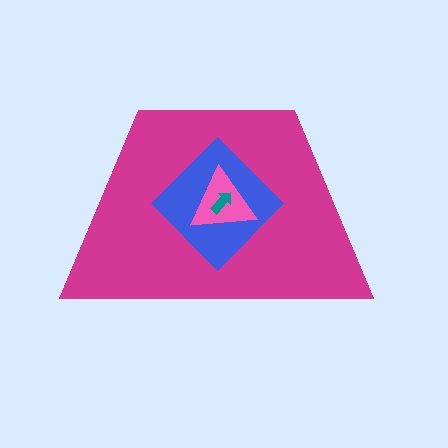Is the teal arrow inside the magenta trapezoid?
Yes.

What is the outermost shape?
The magenta trapezoid.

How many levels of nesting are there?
4.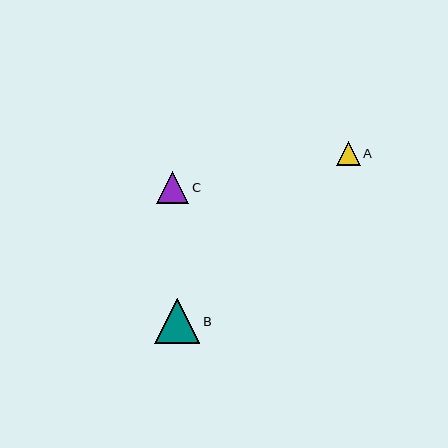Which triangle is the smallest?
Triangle A is the smallest with a size of approximately 24 pixels.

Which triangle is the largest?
Triangle B is the largest with a size of approximately 45 pixels.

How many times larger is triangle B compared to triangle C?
Triangle B is approximately 1.4 times the size of triangle C.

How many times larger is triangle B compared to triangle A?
Triangle B is approximately 1.9 times the size of triangle A.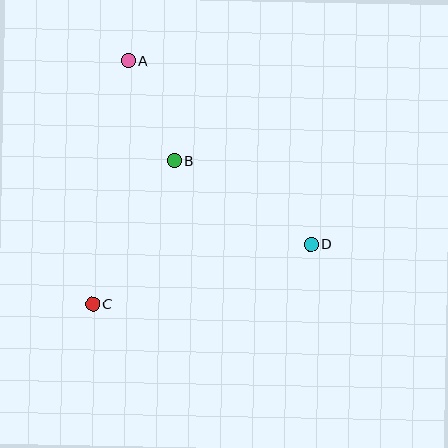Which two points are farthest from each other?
Points A and D are farthest from each other.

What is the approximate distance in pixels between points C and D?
The distance between C and D is approximately 226 pixels.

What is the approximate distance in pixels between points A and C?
The distance between A and C is approximately 245 pixels.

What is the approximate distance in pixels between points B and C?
The distance between B and C is approximately 165 pixels.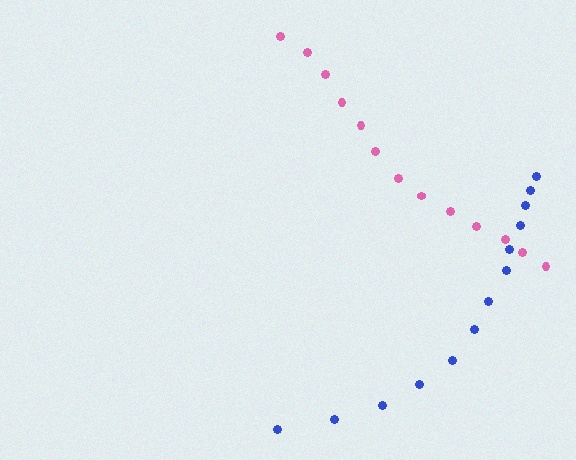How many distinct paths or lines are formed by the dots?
There are 2 distinct paths.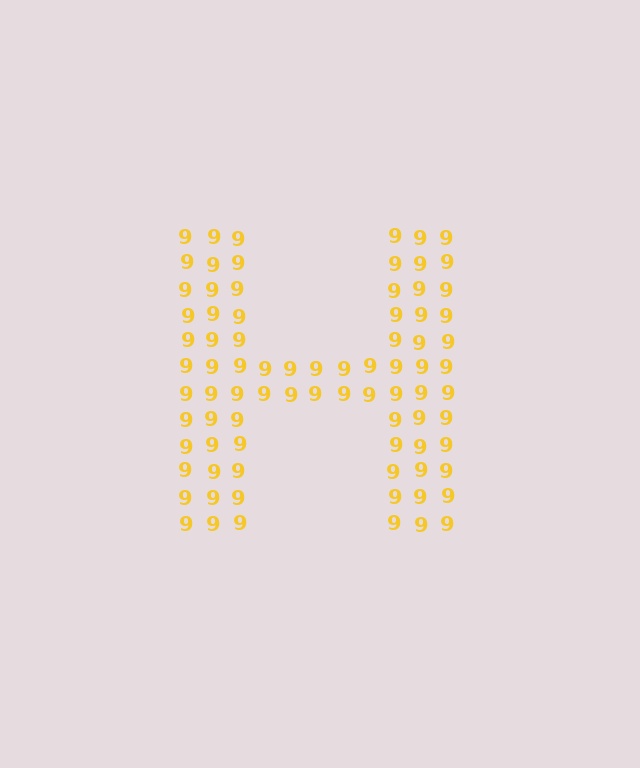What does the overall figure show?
The overall figure shows the letter H.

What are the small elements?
The small elements are digit 9's.